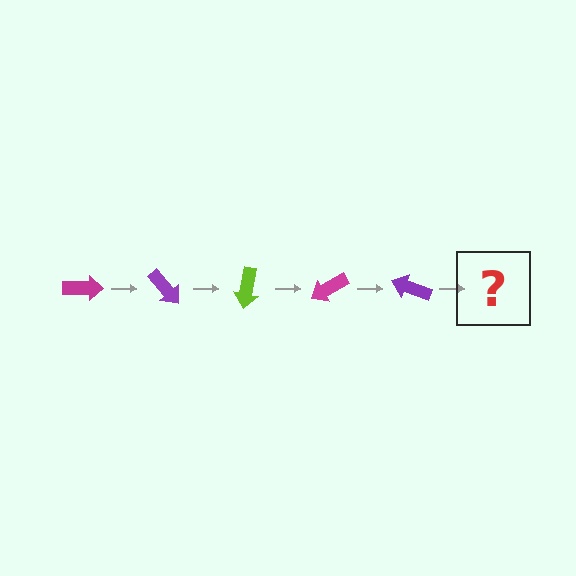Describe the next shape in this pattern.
It should be a lime arrow, rotated 250 degrees from the start.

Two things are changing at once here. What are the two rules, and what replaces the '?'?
The two rules are that it rotates 50 degrees each step and the color cycles through magenta, purple, and lime. The '?' should be a lime arrow, rotated 250 degrees from the start.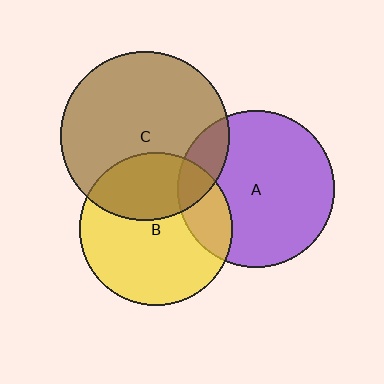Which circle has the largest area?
Circle C (brown).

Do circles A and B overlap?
Yes.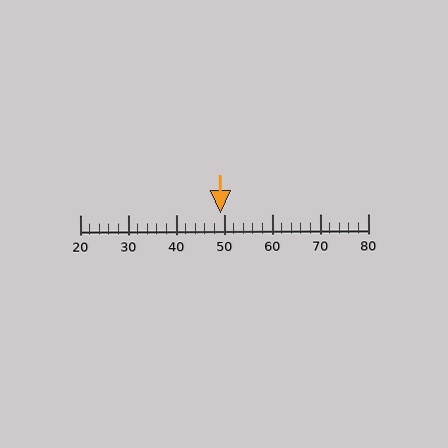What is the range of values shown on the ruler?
The ruler shows values from 20 to 80.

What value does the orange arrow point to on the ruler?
The orange arrow points to approximately 49.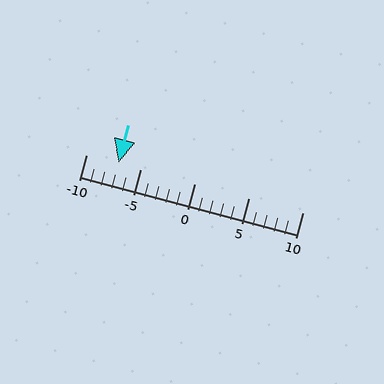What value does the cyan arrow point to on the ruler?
The cyan arrow points to approximately -7.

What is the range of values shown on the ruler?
The ruler shows values from -10 to 10.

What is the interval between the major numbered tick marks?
The major tick marks are spaced 5 units apart.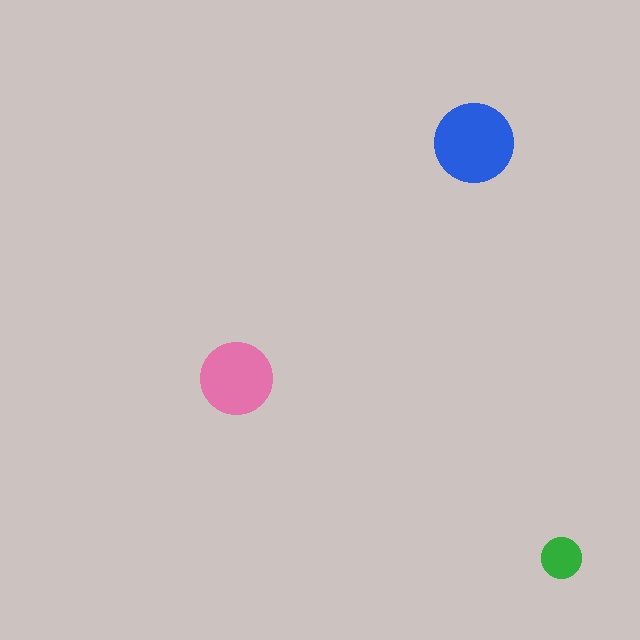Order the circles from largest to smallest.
the blue one, the pink one, the green one.